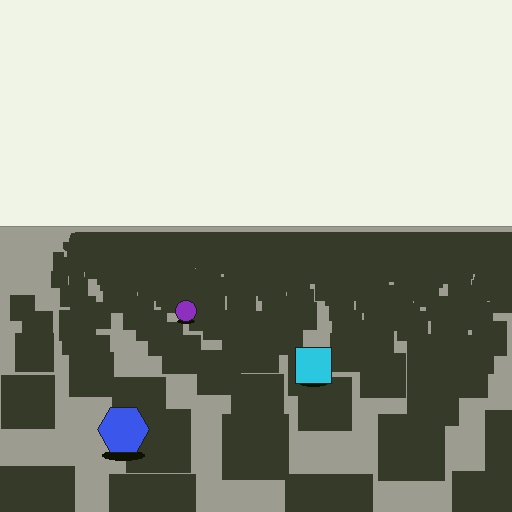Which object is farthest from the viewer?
The purple circle is farthest from the viewer. It appears smaller and the ground texture around it is denser.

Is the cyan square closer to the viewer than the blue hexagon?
No. The blue hexagon is closer — you can tell from the texture gradient: the ground texture is coarser near it.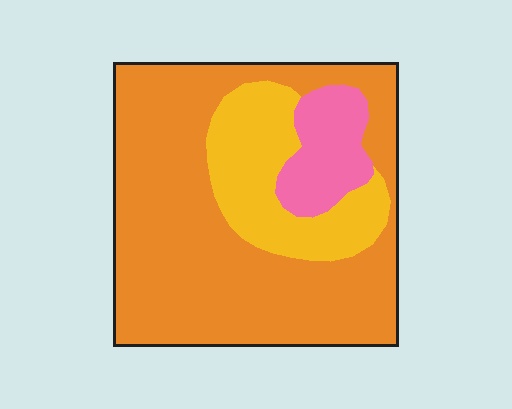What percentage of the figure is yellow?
Yellow takes up about one fifth (1/5) of the figure.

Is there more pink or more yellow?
Yellow.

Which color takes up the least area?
Pink, at roughly 10%.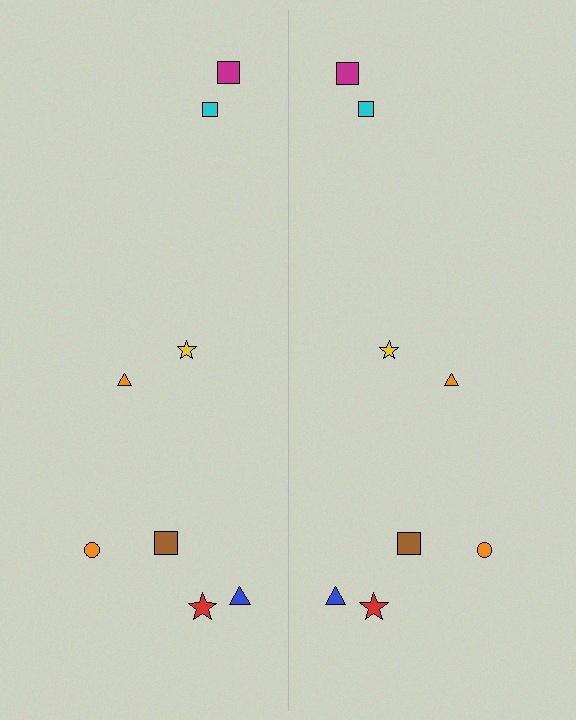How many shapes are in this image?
There are 16 shapes in this image.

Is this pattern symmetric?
Yes, this pattern has bilateral (reflection) symmetry.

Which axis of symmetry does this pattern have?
The pattern has a vertical axis of symmetry running through the center of the image.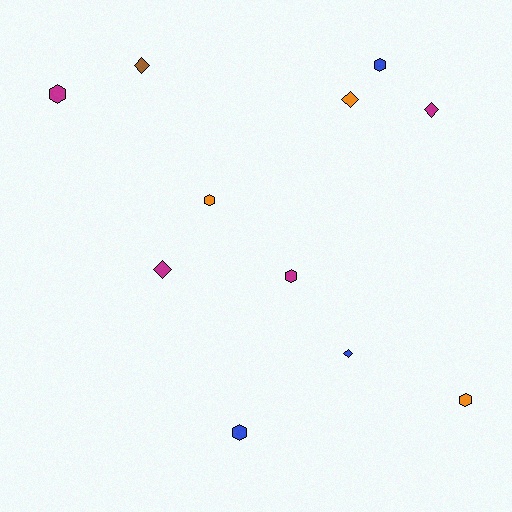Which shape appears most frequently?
Hexagon, with 6 objects.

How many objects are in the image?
There are 11 objects.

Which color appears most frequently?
Magenta, with 4 objects.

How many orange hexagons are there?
There are 2 orange hexagons.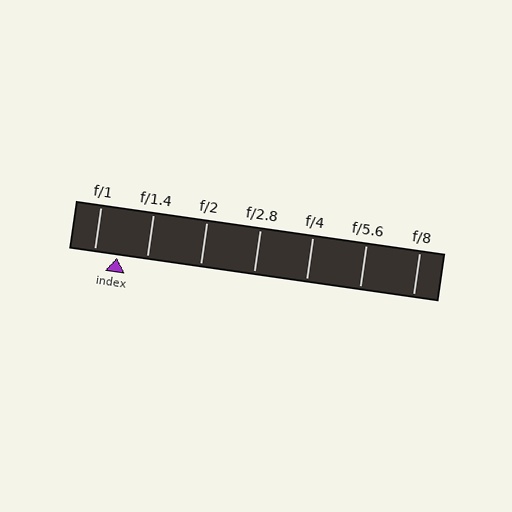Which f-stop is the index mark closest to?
The index mark is closest to f/1.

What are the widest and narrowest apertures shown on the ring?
The widest aperture shown is f/1 and the narrowest is f/8.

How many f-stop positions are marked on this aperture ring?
There are 7 f-stop positions marked.